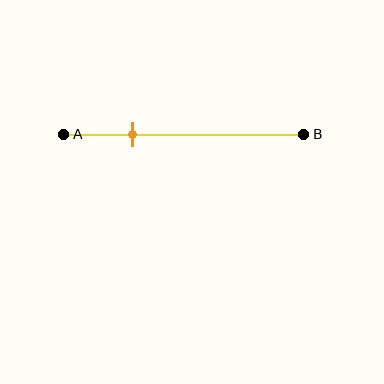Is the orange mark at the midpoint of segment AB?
No, the mark is at about 30% from A, not at the 50% midpoint.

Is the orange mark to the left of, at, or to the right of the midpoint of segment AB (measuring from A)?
The orange mark is to the left of the midpoint of segment AB.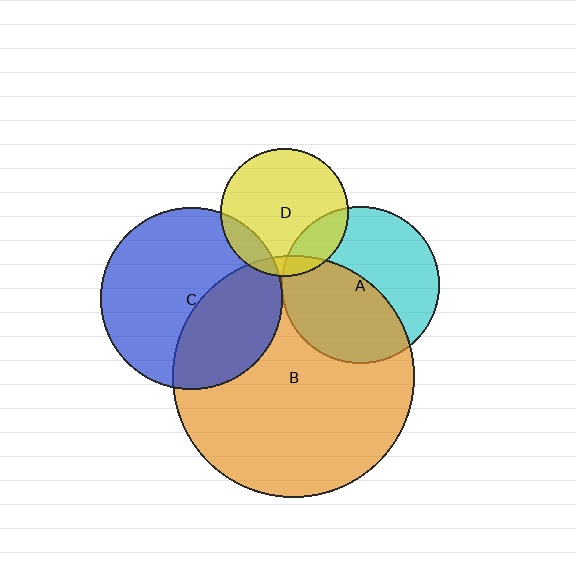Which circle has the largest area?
Circle B (orange).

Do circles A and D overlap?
Yes.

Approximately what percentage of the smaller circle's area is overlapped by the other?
Approximately 20%.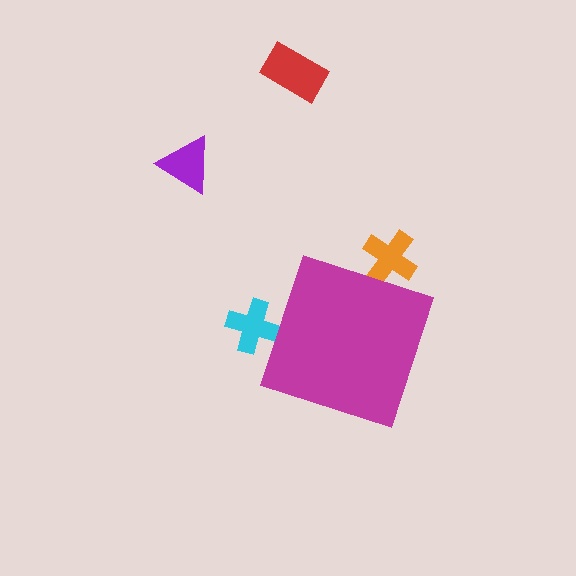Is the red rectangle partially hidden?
No, the red rectangle is fully visible.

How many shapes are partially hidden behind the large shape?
2 shapes are partially hidden.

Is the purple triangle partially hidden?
No, the purple triangle is fully visible.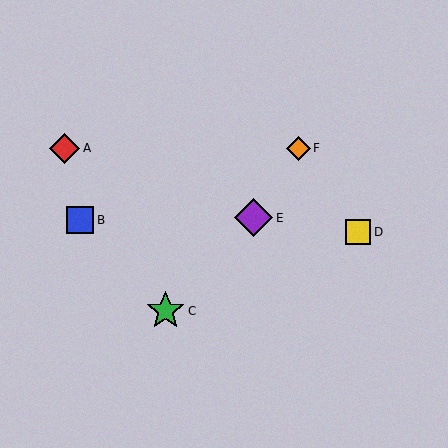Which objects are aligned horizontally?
Objects A, F are aligned horizontally.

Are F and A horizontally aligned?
Yes, both are at y≈148.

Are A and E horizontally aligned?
No, A is at y≈148 and E is at y≈218.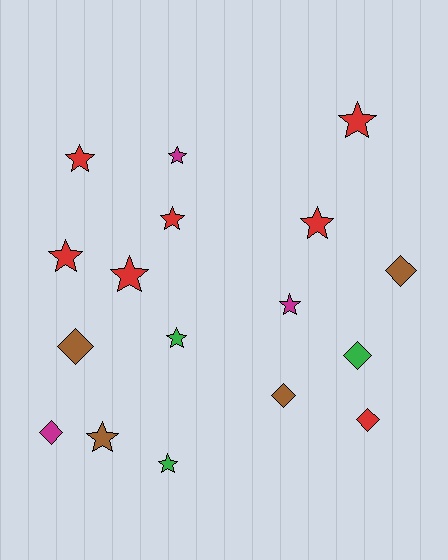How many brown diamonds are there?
There are 3 brown diamonds.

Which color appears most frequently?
Red, with 7 objects.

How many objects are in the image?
There are 17 objects.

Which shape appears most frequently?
Star, with 11 objects.